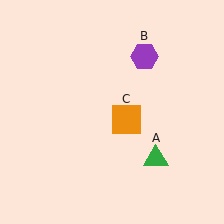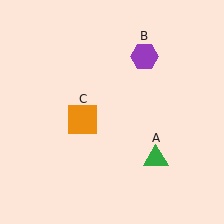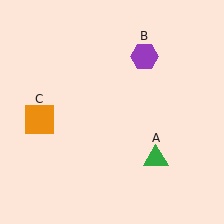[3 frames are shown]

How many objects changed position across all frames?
1 object changed position: orange square (object C).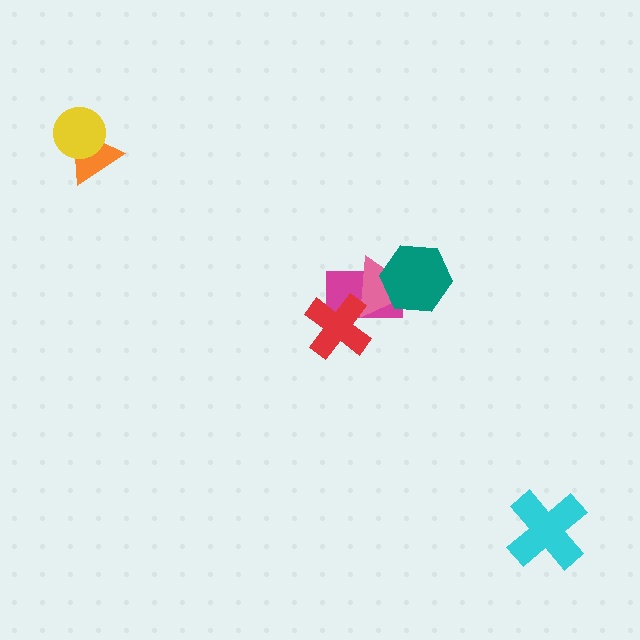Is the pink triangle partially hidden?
Yes, it is partially covered by another shape.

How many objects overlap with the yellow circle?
1 object overlaps with the yellow circle.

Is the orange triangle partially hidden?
Yes, it is partially covered by another shape.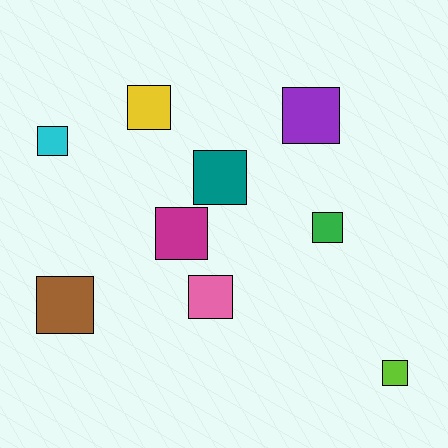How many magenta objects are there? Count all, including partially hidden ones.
There is 1 magenta object.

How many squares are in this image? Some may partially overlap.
There are 9 squares.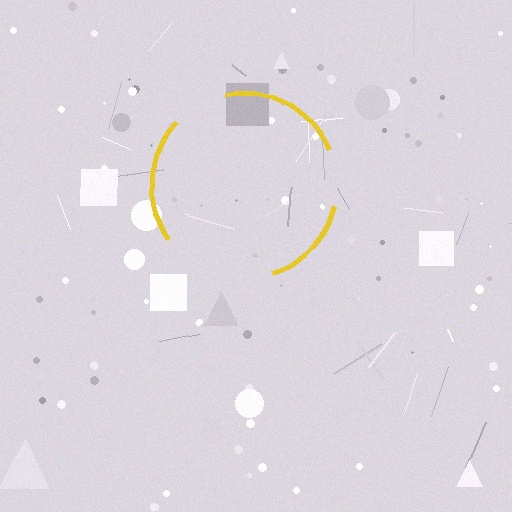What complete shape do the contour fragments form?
The contour fragments form a circle.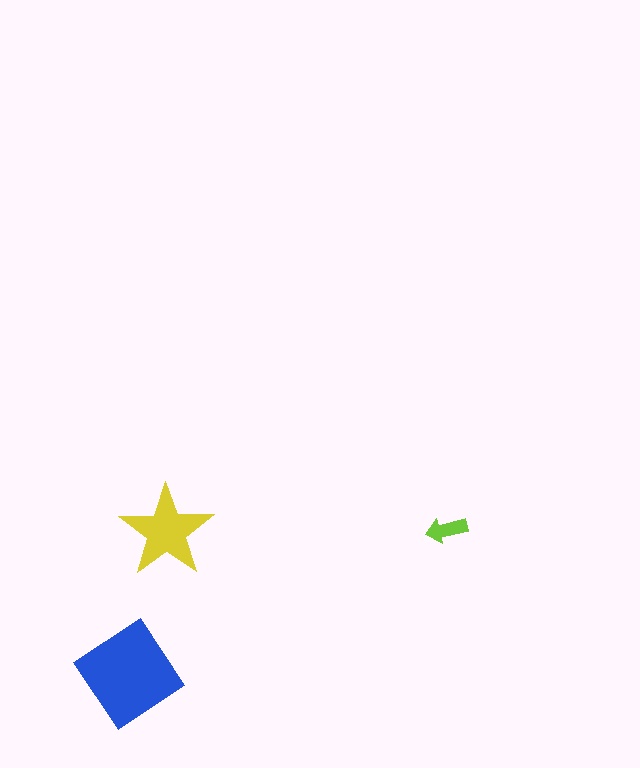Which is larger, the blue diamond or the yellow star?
The blue diamond.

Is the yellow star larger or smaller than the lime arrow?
Larger.